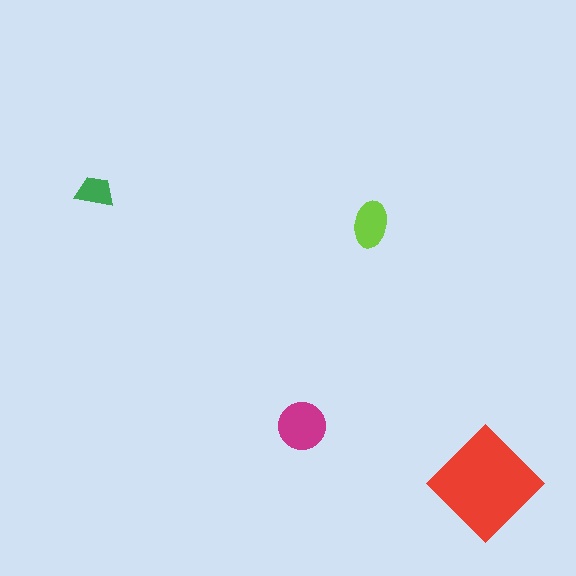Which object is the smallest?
The green trapezoid.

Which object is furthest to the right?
The red diamond is rightmost.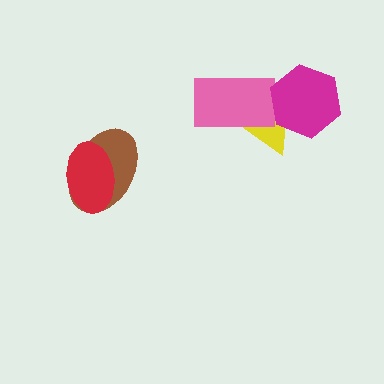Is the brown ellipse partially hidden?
Yes, it is partially covered by another shape.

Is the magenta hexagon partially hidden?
No, no other shape covers it.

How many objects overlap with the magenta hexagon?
1 object overlaps with the magenta hexagon.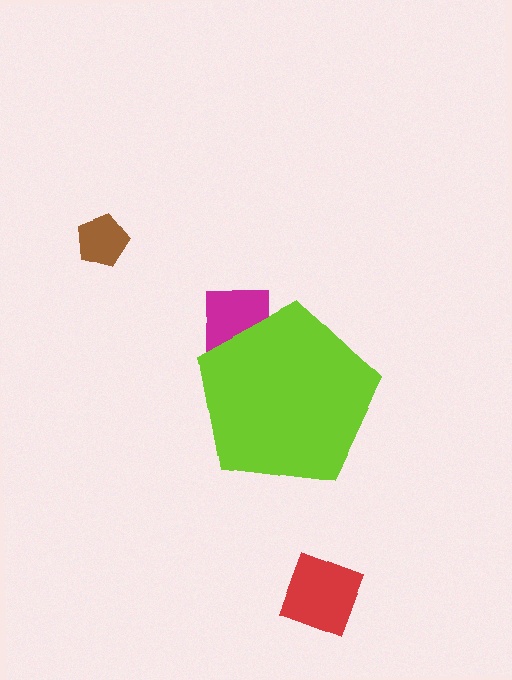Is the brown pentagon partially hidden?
No, the brown pentagon is fully visible.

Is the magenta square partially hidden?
Yes, the magenta square is partially hidden behind the lime pentagon.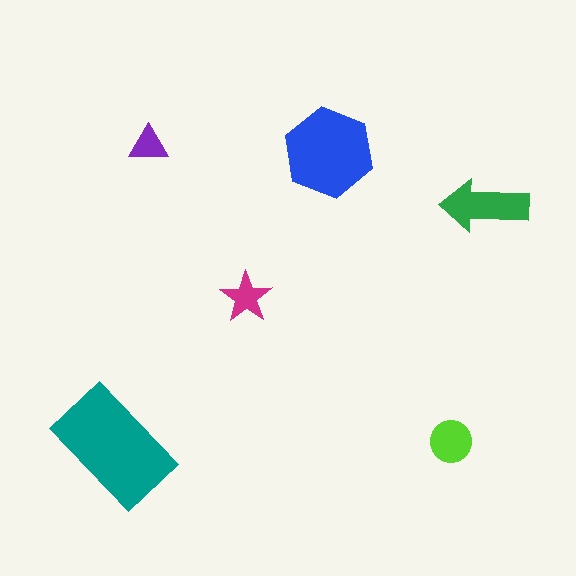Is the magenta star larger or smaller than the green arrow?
Smaller.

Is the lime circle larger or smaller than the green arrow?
Smaller.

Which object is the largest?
The teal rectangle.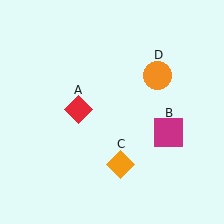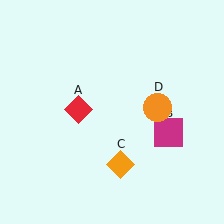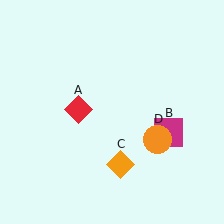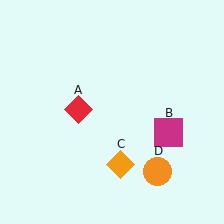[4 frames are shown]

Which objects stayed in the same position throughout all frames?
Red diamond (object A) and magenta square (object B) and orange diamond (object C) remained stationary.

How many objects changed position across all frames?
1 object changed position: orange circle (object D).